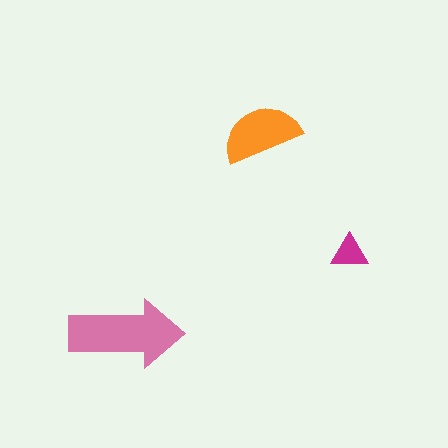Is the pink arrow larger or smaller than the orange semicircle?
Larger.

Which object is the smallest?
The magenta triangle.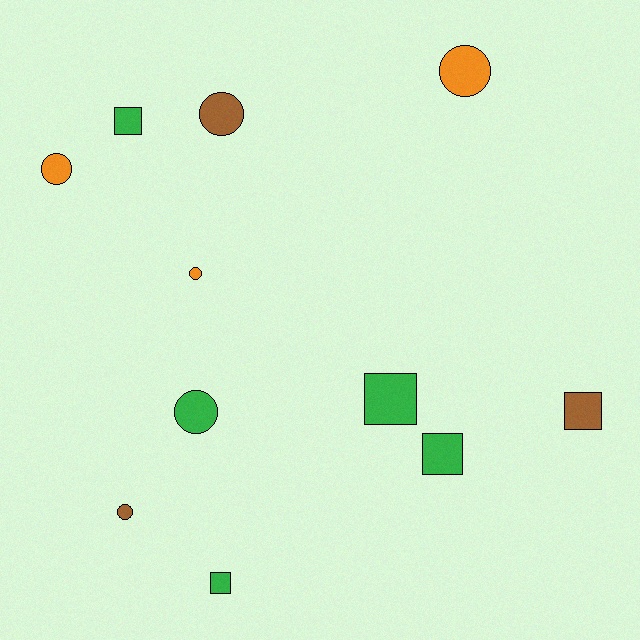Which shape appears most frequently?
Circle, with 6 objects.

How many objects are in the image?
There are 11 objects.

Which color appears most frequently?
Green, with 5 objects.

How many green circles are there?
There is 1 green circle.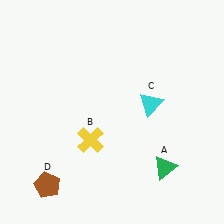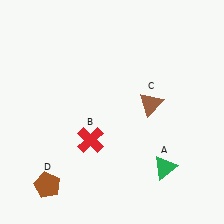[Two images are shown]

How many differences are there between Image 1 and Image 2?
There are 2 differences between the two images.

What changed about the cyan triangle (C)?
In Image 1, C is cyan. In Image 2, it changed to brown.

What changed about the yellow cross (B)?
In Image 1, B is yellow. In Image 2, it changed to red.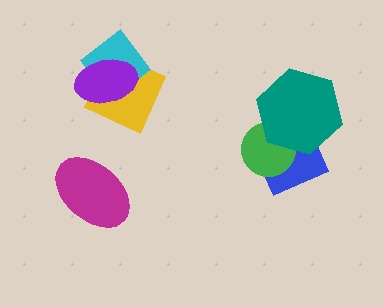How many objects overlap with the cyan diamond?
2 objects overlap with the cyan diamond.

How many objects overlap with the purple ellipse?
2 objects overlap with the purple ellipse.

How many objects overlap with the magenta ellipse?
0 objects overlap with the magenta ellipse.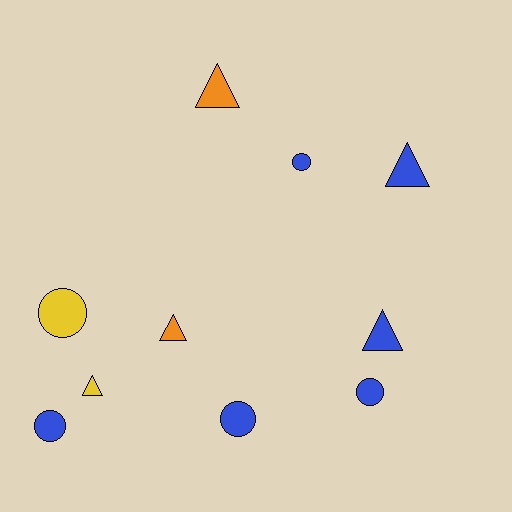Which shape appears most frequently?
Triangle, with 5 objects.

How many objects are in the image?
There are 10 objects.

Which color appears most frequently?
Blue, with 6 objects.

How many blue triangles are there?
There are 2 blue triangles.